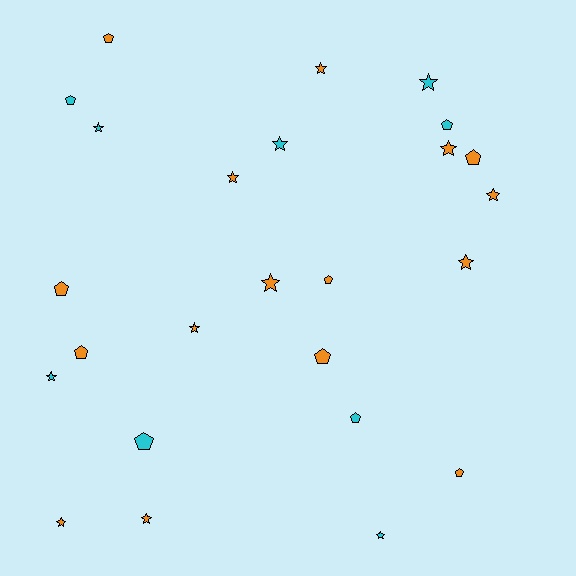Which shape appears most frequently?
Star, with 14 objects.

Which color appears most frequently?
Orange, with 16 objects.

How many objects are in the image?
There are 25 objects.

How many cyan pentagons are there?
There are 4 cyan pentagons.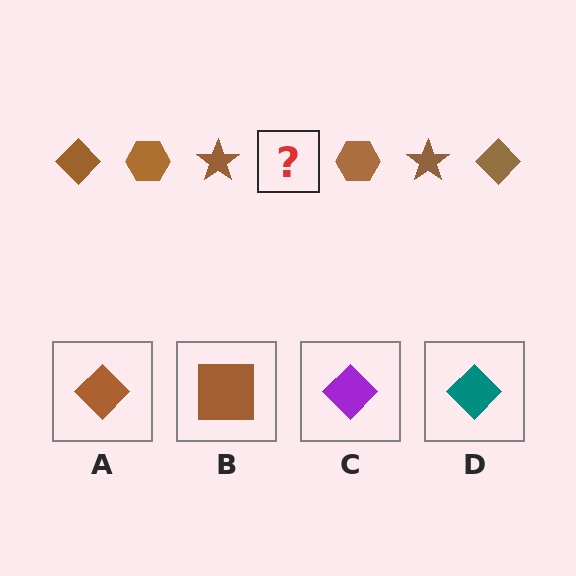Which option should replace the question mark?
Option A.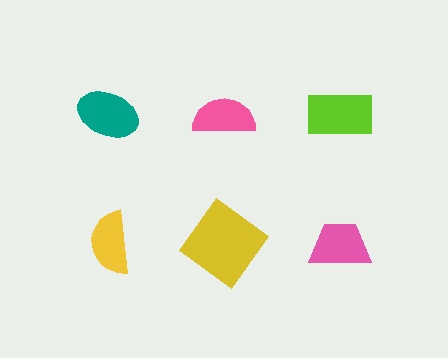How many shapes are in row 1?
3 shapes.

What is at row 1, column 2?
A pink semicircle.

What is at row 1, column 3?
A lime rectangle.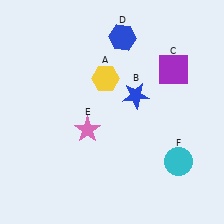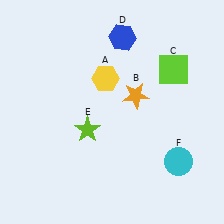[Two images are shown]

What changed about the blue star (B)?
In Image 1, B is blue. In Image 2, it changed to orange.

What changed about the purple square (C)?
In Image 1, C is purple. In Image 2, it changed to lime.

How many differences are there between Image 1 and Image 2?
There are 3 differences between the two images.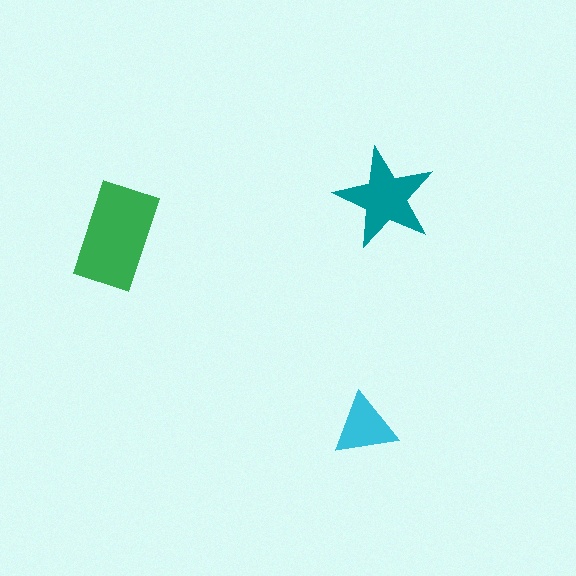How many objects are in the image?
There are 3 objects in the image.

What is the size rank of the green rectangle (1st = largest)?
1st.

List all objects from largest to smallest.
The green rectangle, the teal star, the cyan triangle.